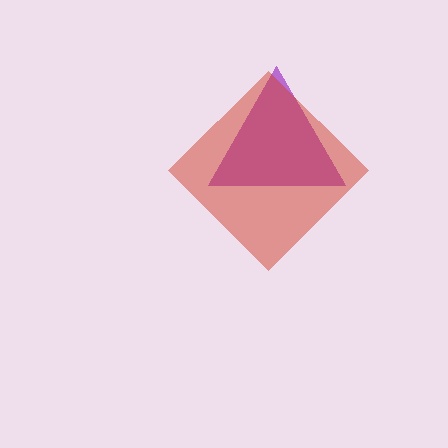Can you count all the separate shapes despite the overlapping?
Yes, there are 2 separate shapes.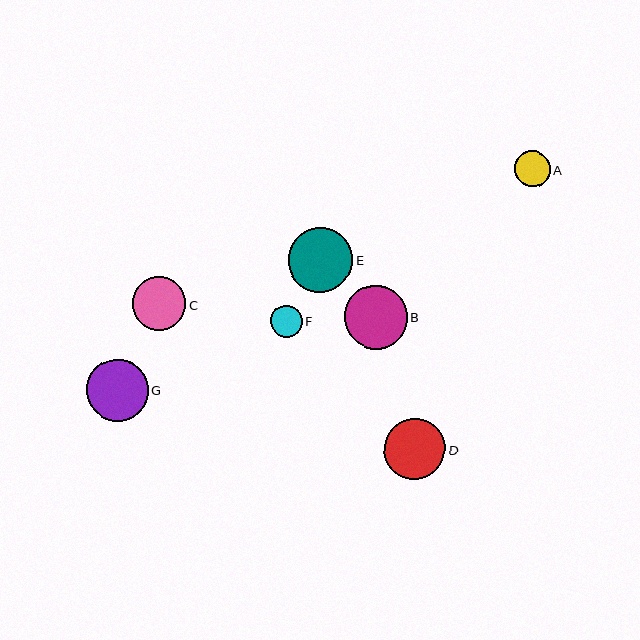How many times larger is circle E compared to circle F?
Circle E is approximately 2.0 times the size of circle F.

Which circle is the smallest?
Circle F is the smallest with a size of approximately 31 pixels.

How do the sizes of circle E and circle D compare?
Circle E and circle D are approximately the same size.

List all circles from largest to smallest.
From largest to smallest: E, B, G, D, C, A, F.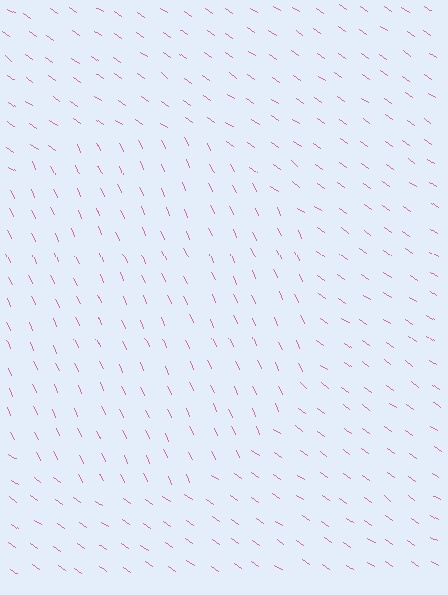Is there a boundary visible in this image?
Yes, there is a texture boundary formed by a change in line orientation.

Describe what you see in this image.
The image is filled with small pink line segments. A circle region in the image has lines oriented differently from the surrounding lines, creating a visible texture boundary.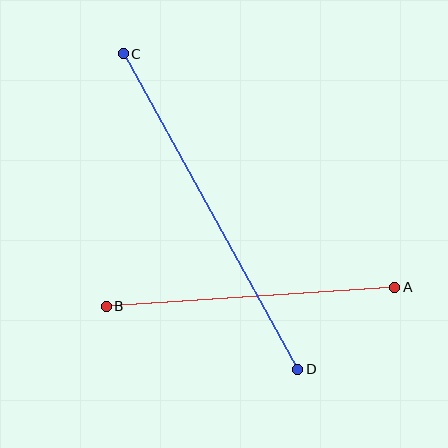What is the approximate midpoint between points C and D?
The midpoint is at approximately (211, 211) pixels.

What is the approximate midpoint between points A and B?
The midpoint is at approximately (251, 297) pixels.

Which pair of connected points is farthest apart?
Points C and D are farthest apart.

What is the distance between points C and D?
The distance is approximately 361 pixels.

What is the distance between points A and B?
The distance is approximately 290 pixels.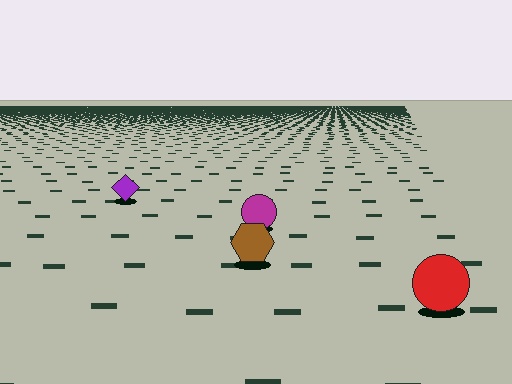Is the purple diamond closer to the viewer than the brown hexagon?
No. The brown hexagon is closer — you can tell from the texture gradient: the ground texture is coarser near it.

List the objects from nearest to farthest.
From nearest to farthest: the red circle, the brown hexagon, the magenta circle, the purple diamond.